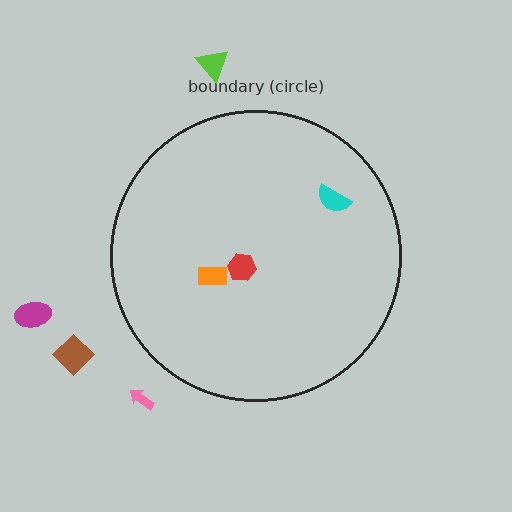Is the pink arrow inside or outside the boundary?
Outside.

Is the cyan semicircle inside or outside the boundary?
Inside.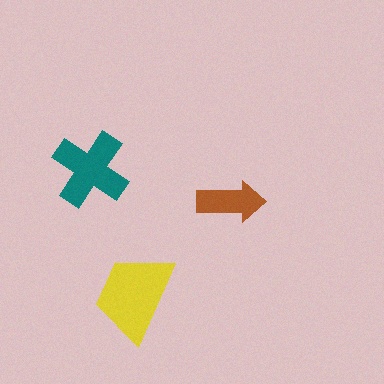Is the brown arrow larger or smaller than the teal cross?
Smaller.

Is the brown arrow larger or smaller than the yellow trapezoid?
Smaller.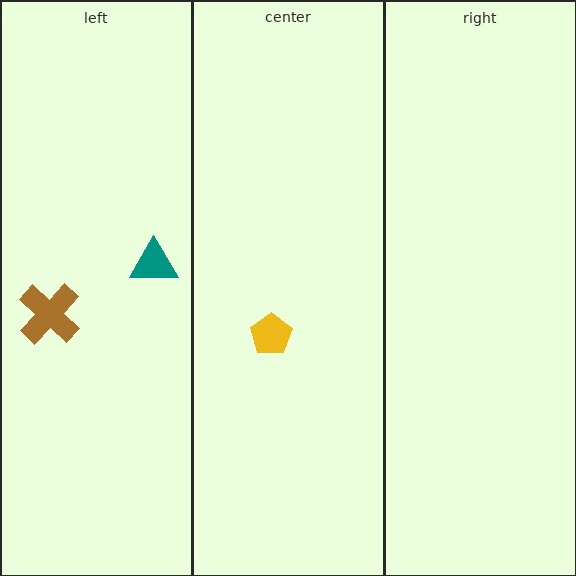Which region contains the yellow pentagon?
The center region.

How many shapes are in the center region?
1.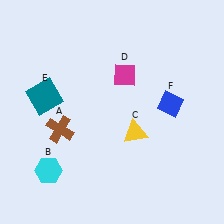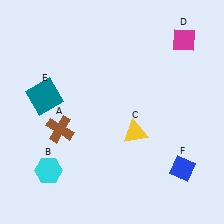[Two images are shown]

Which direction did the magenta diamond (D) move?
The magenta diamond (D) moved right.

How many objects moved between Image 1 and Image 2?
2 objects moved between the two images.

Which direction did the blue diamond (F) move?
The blue diamond (F) moved down.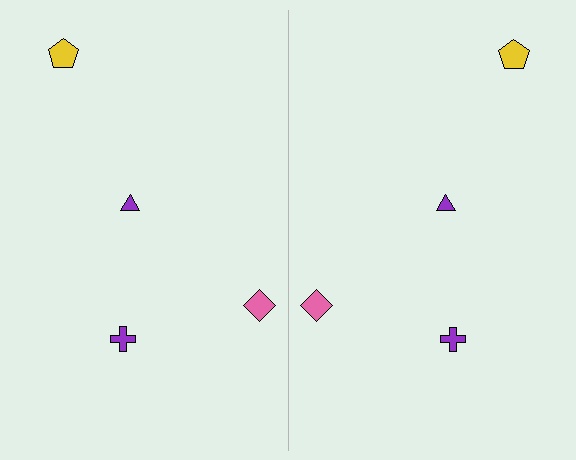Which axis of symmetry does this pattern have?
The pattern has a vertical axis of symmetry running through the center of the image.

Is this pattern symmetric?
Yes, this pattern has bilateral (reflection) symmetry.